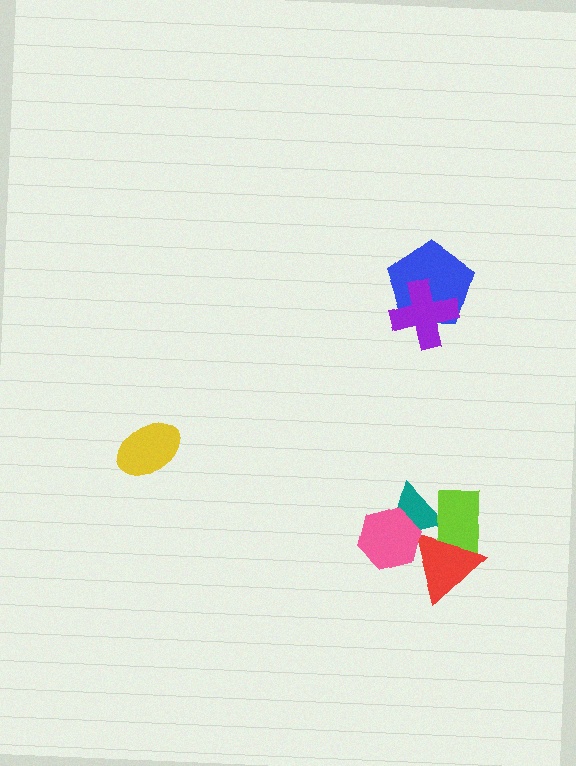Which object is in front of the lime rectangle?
The red triangle is in front of the lime rectangle.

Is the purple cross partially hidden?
No, no other shape covers it.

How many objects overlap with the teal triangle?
3 objects overlap with the teal triangle.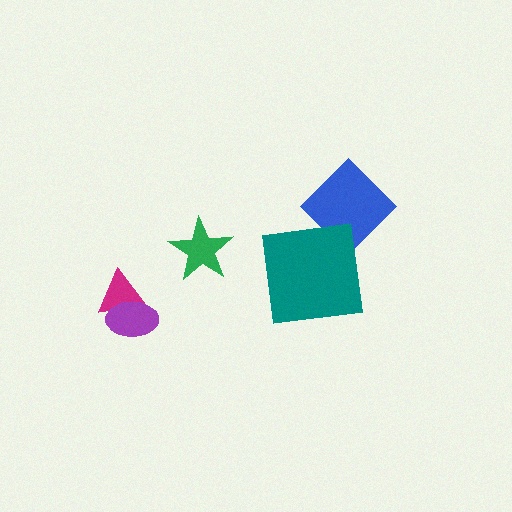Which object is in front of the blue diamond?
The teal square is in front of the blue diamond.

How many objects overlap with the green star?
0 objects overlap with the green star.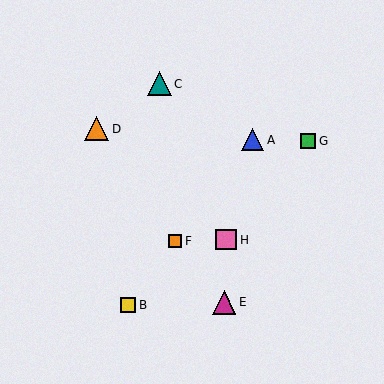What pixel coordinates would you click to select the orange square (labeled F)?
Click at (175, 241) to select the orange square F.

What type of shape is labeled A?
Shape A is a blue triangle.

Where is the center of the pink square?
The center of the pink square is at (226, 240).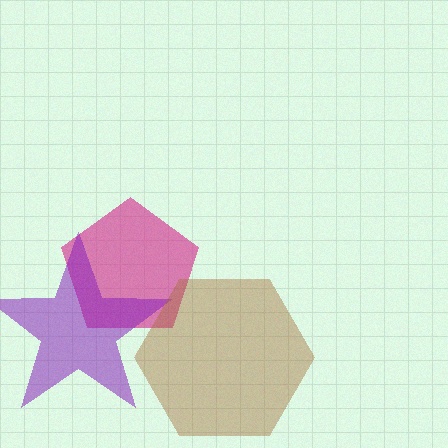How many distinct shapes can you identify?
There are 3 distinct shapes: a magenta pentagon, a purple star, a brown hexagon.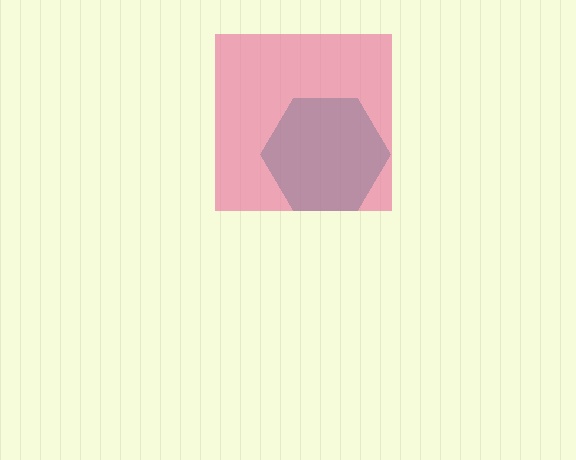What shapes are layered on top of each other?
The layered shapes are: a teal hexagon, a pink square.